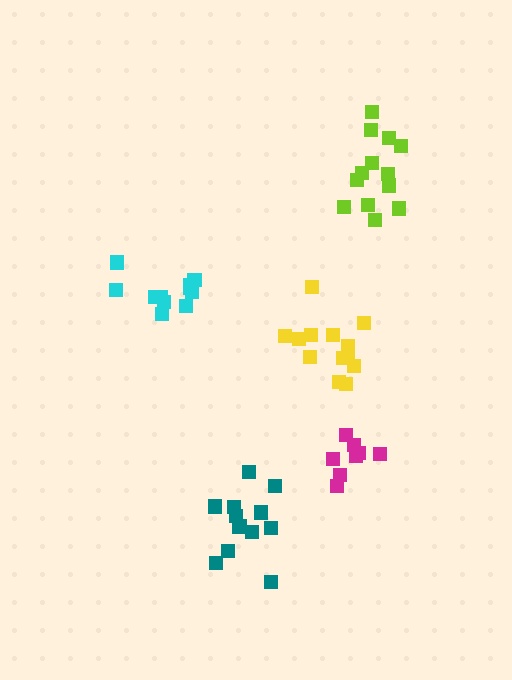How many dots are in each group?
Group 1: 8 dots, Group 2: 13 dots, Group 3: 11 dots, Group 4: 13 dots, Group 5: 12 dots (57 total).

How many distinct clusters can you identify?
There are 5 distinct clusters.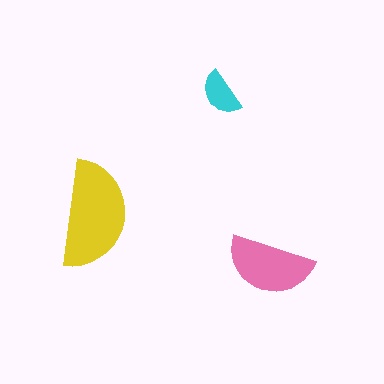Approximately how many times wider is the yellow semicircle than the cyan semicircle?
About 2.5 times wider.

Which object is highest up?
The cyan semicircle is topmost.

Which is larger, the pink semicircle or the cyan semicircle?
The pink one.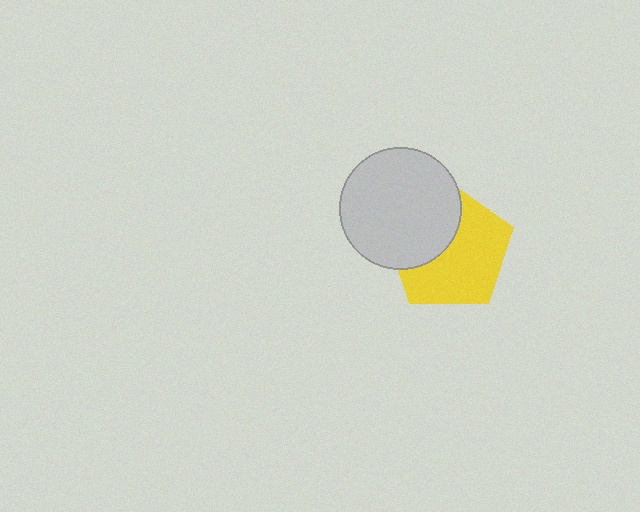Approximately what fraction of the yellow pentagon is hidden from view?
Roughly 39% of the yellow pentagon is hidden behind the light gray circle.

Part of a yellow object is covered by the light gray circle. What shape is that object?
It is a pentagon.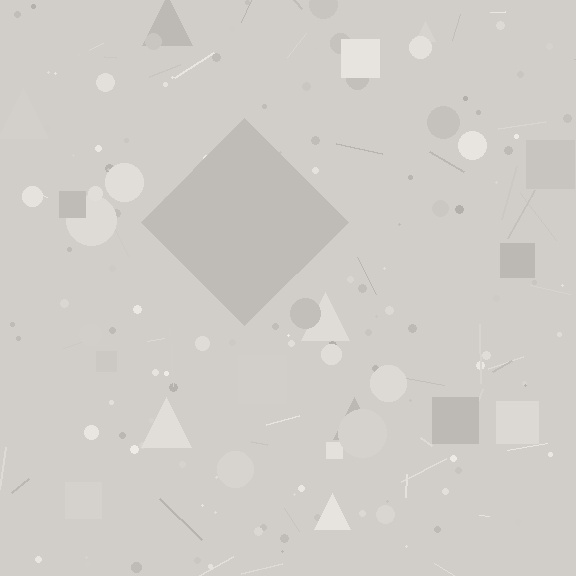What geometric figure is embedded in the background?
A diamond is embedded in the background.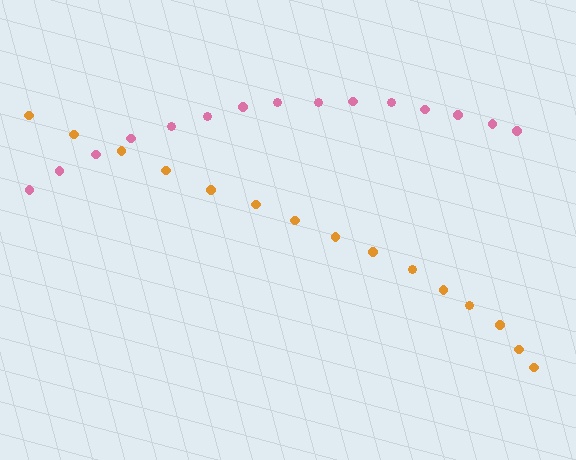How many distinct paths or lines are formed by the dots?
There are 2 distinct paths.